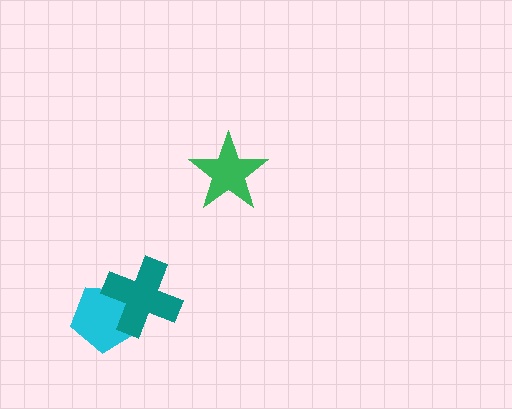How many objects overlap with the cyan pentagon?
1 object overlaps with the cyan pentagon.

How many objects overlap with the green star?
0 objects overlap with the green star.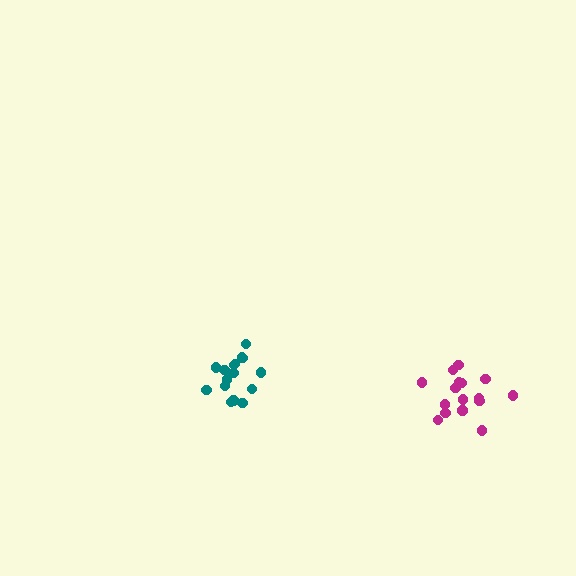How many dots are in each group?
Group 1: 16 dots, Group 2: 16 dots (32 total).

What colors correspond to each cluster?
The clusters are colored: magenta, teal.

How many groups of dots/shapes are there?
There are 2 groups.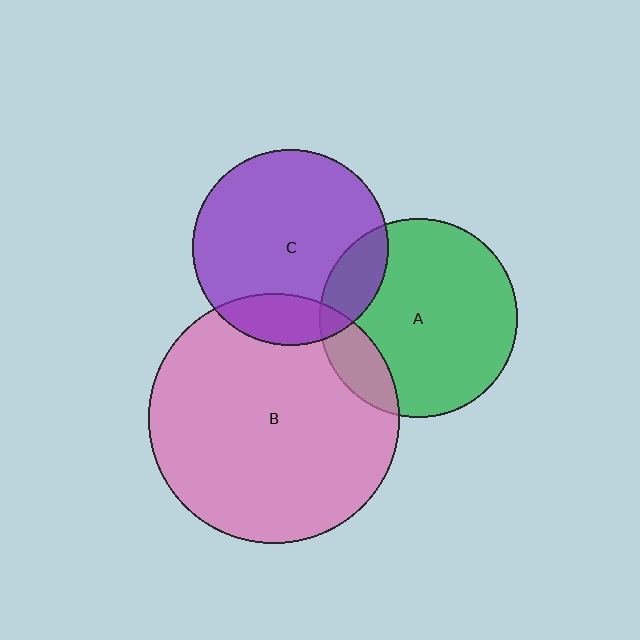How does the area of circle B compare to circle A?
Approximately 1.6 times.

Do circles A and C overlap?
Yes.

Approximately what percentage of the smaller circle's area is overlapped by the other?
Approximately 15%.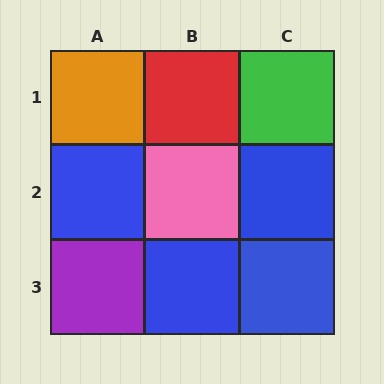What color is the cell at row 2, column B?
Pink.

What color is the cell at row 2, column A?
Blue.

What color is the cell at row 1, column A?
Orange.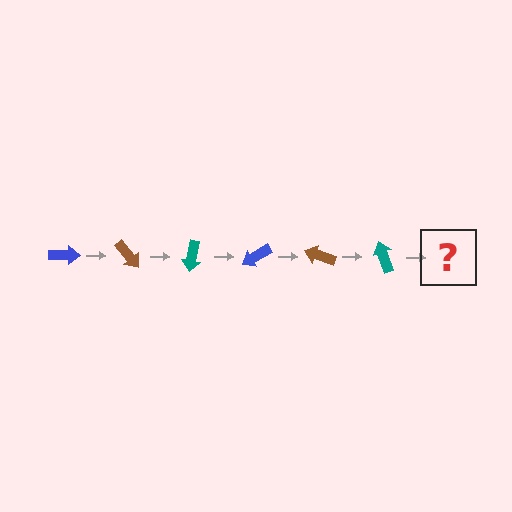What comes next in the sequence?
The next element should be a blue arrow, rotated 300 degrees from the start.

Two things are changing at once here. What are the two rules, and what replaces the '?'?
The two rules are that it rotates 50 degrees each step and the color cycles through blue, brown, and teal. The '?' should be a blue arrow, rotated 300 degrees from the start.